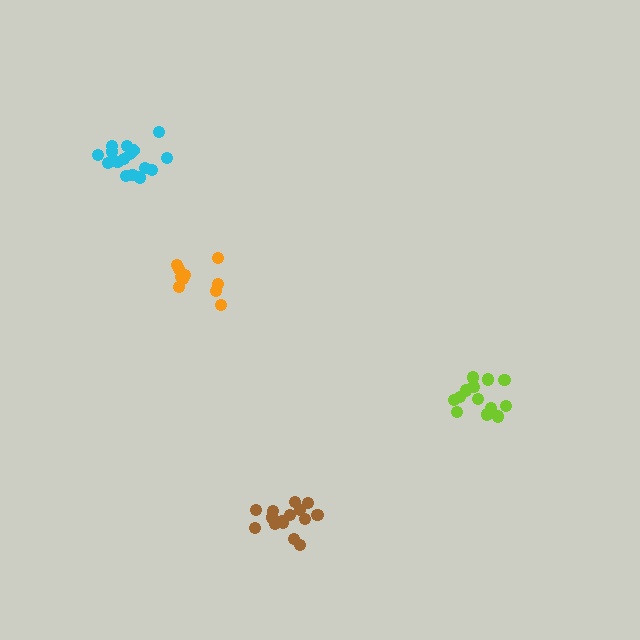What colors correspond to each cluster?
The clusters are colored: cyan, lime, brown, orange.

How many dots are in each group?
Group 1: 16 dots, Group 2: 13 dots, Group 3: 15 dots, Group 4: 10 dots (54 total).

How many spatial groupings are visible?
There are 4 spatial groupings.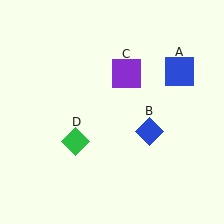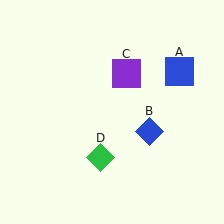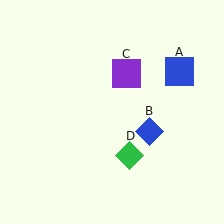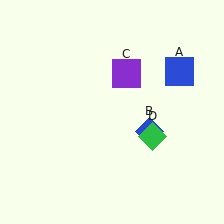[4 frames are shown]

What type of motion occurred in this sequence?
The green diamond (object D) rotated counterclockwise around the center of the scene.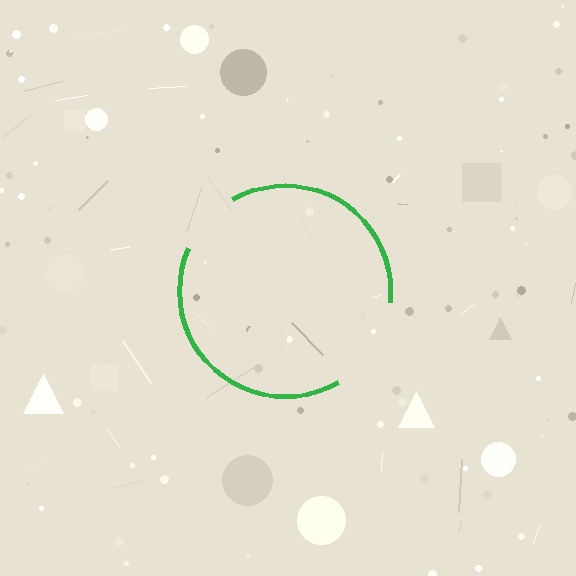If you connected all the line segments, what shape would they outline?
They would outline a circle.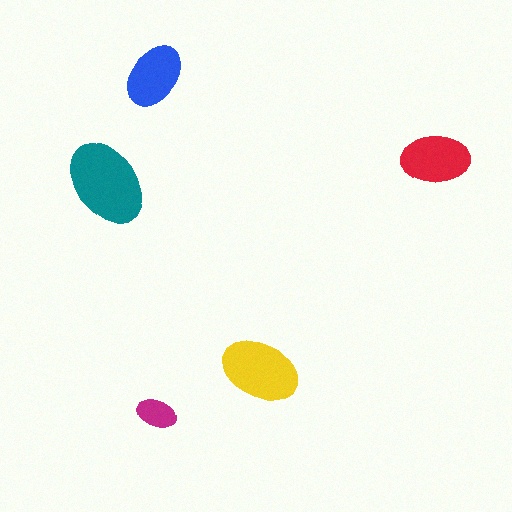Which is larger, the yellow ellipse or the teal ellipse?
The teal one.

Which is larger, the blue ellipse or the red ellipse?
The red one.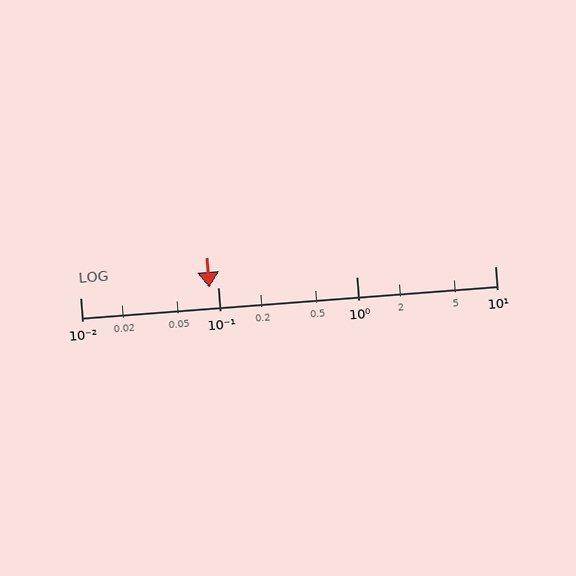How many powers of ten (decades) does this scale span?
The scale spans 3 decades, from 0.01 to 10.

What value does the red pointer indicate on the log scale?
The pointer indicates approximately 0.086.